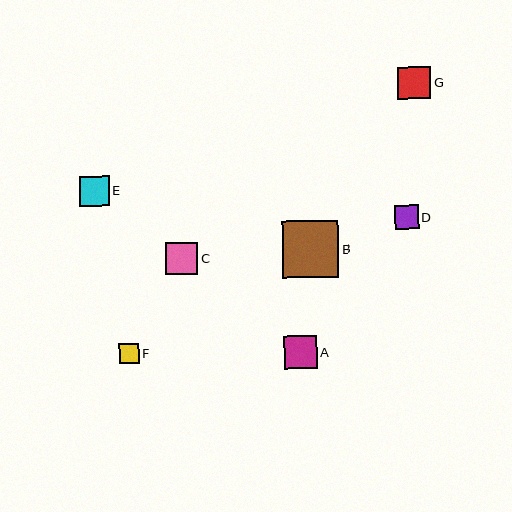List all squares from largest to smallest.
From largest to smallest: B, G, A, C, E, D, F.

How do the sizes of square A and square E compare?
Square A and square E are approximately the same size.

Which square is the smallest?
Square F is the smallest with a size of approximately 20 pixels.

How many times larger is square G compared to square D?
Square G is approximately 1.4 times the size of square D.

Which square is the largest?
Square B is the largest with a size of approximately 57 pixels.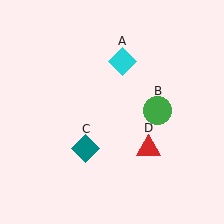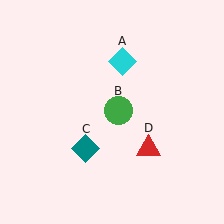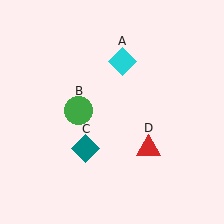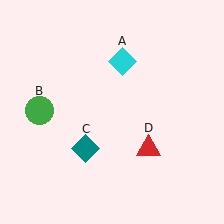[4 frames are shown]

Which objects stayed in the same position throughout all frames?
Cyan diamond (object A) and teal diamond (object C) and red triangle (object D) remained stationary.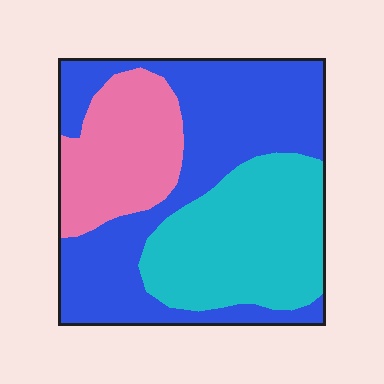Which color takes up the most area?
Blue, at roughly 45%.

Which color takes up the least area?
Pink, at roughly 20%.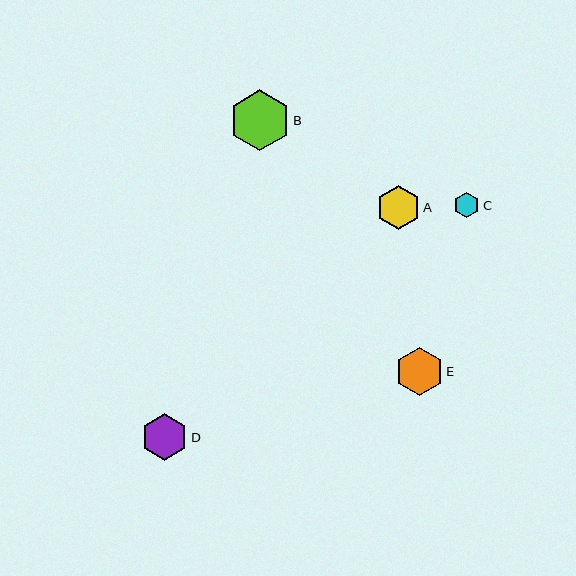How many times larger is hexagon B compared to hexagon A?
Hexagon B is approximately 1.4 times the size of hexagon A.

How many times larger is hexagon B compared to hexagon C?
Hexagon B is approximately 2.4 times the size of hexagon C.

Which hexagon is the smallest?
Hexagon C is the smallest with a size of approximately 25 pixels.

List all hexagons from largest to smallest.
From largest to smallest: B, E, D, A, C.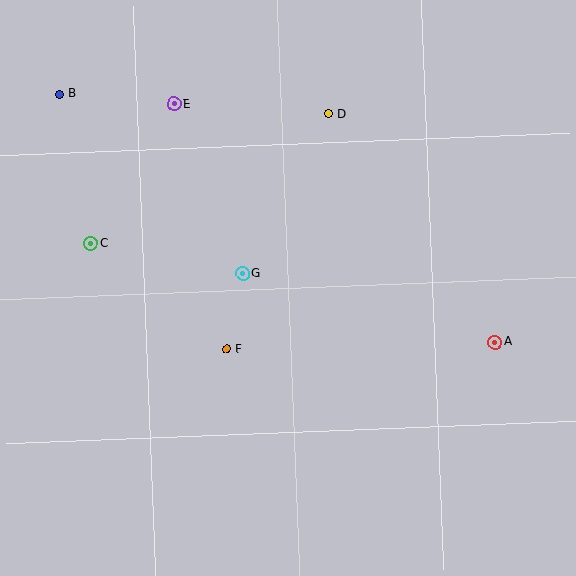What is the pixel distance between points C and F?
The distance between C and F is 172 pixels.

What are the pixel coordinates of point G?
Point G is at (242, 274).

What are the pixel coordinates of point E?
Point E is at (174, 104).